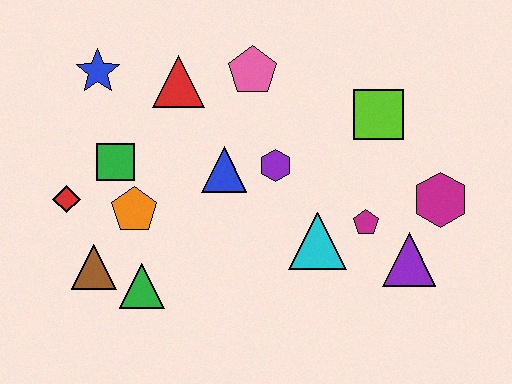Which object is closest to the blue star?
The red triangle is closest to the blue star.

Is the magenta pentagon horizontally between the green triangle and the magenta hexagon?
Yes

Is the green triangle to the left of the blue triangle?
Yes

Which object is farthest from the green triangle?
The magenta hexagon is farthest from the green triangle.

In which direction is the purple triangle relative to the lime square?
The purple triangle is below the lime square.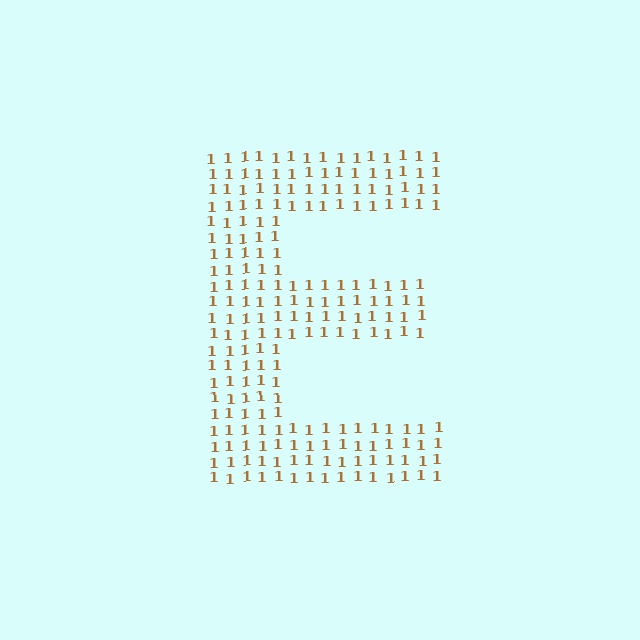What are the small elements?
The small elements are digit 1's.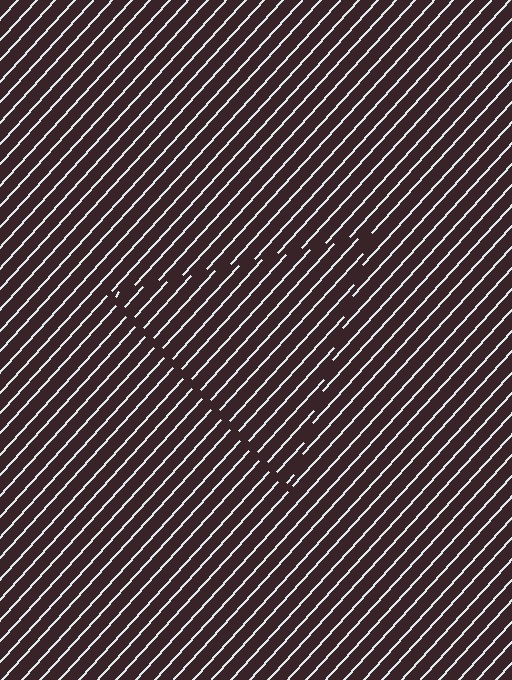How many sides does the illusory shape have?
3 sides — the line-ends trace a triangle.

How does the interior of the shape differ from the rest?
The interior of the shape contains the same grating, shifted by half a period — the contour is defined by the phase discontinuity where line-ends from the inner and outer gratings abut.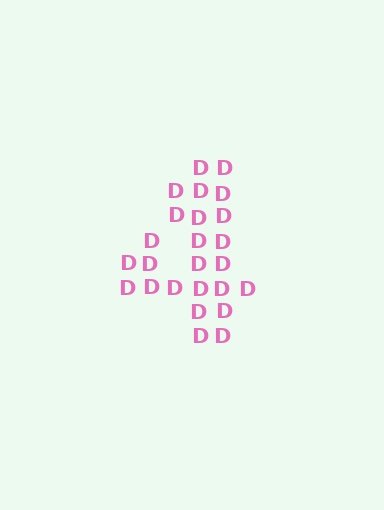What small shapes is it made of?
It is made of small letter D's.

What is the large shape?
The large shape is the digit 4.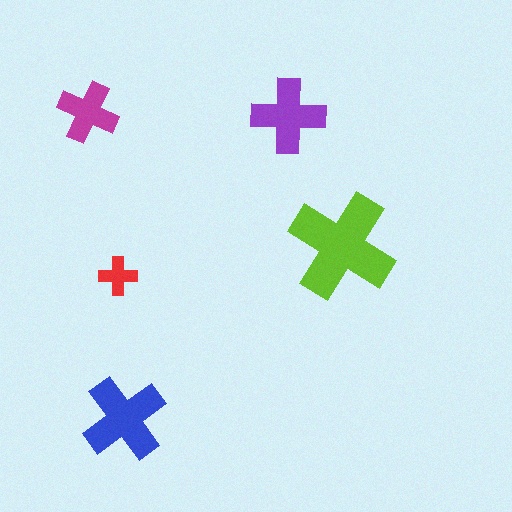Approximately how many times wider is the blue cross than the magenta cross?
About 1.5 times wider.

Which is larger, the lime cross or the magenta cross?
The lime one.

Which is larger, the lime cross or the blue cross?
The lime one.